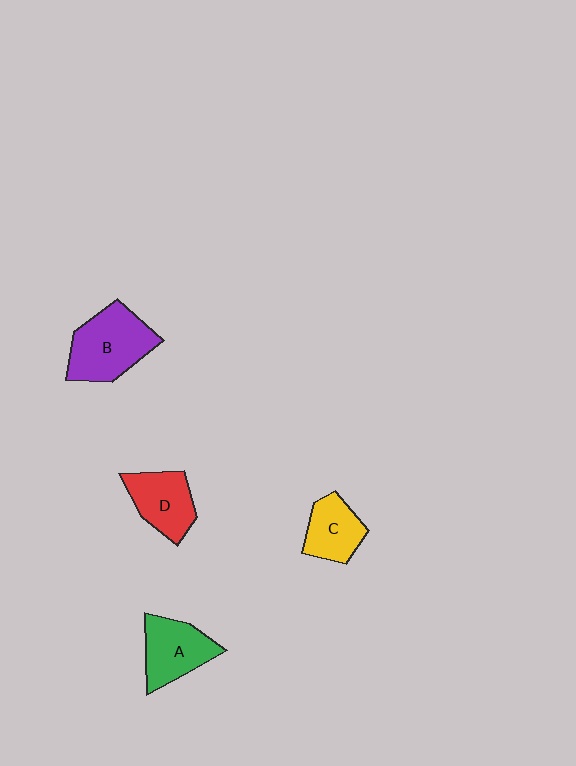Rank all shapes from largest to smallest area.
From largest to smallest: B (purple), A (green), D (red), C (yellow).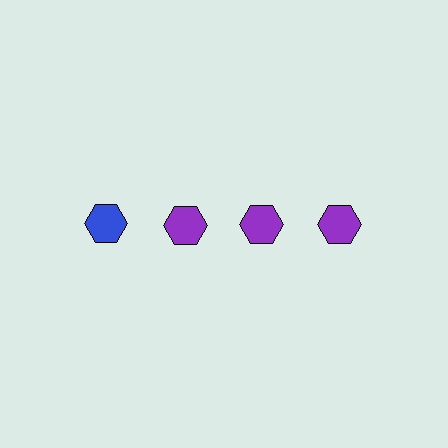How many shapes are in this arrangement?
There are 4 shapes arranged in a grid pattern.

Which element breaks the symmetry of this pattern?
The blue hexagon in the top row, leftmost column breaks the symmetry. All other shapes are purple hexagons.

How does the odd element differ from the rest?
It has a different color: blue instead of purple.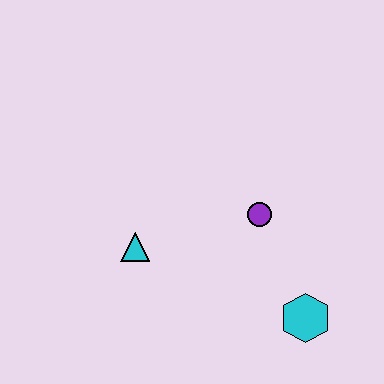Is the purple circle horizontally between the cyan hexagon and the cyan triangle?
Yes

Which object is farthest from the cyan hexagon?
The cyan triangle is farthest from the cyan hexagon.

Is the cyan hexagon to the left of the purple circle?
No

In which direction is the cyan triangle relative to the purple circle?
The cyan triangle is to the left of the purple circle.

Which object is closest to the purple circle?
The cyan hexagon is closest to the purple circle.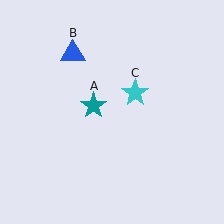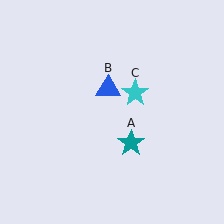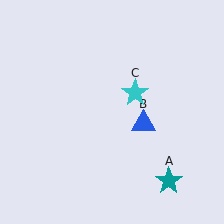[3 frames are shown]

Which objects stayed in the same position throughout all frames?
Cyan star (object C) remained stationary.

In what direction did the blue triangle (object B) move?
The blue triangle (object B) moved down and to the right.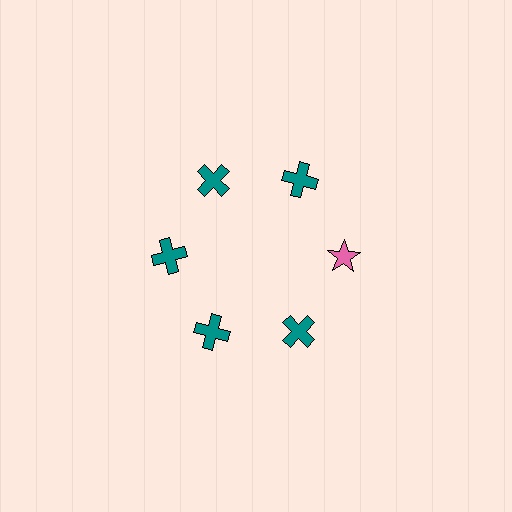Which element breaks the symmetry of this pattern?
The pink star at roughly the 3 o'clock position breaks the symmetry. All other shapes are teal crosses.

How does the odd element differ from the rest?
It differs in both color (pink instead of teal) and shape (star instead of cross).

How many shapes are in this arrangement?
There are 6 shapes arranged in a ring pattern.